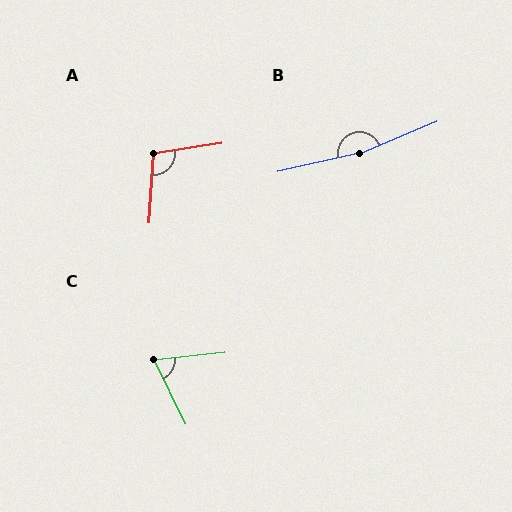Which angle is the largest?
B, at approximately 170 degrees.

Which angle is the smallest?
C, at approximately 70 degrees.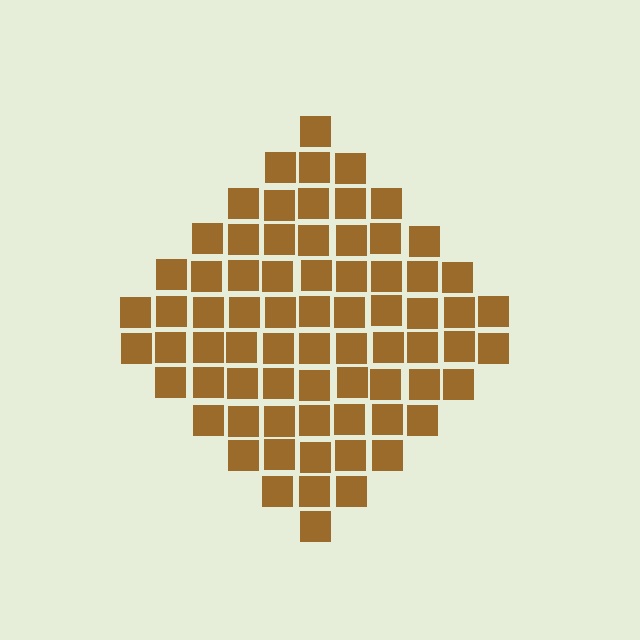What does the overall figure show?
The overall figure shows a diamond.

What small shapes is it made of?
It is made of small squares.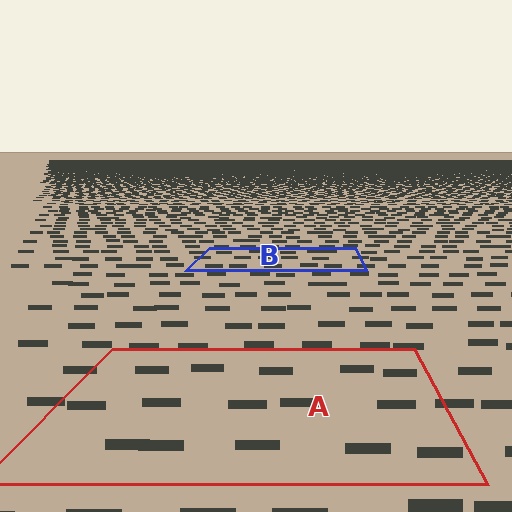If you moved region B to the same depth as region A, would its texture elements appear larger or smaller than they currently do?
They would appear larger. At a closer depth, the same texture elements are projected at a bigger on-screen size.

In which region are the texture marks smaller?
The texture marks are smaller in region B, because it is farther away.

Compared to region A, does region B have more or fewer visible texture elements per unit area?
Region B has more texture elements per unit area — they are packed more densely because it is farther away.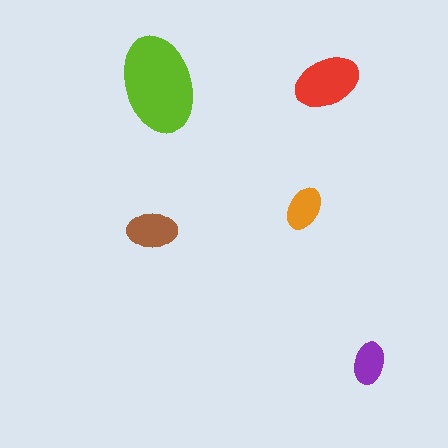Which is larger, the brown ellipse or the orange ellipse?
The brown one.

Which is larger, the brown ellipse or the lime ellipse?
The lime one.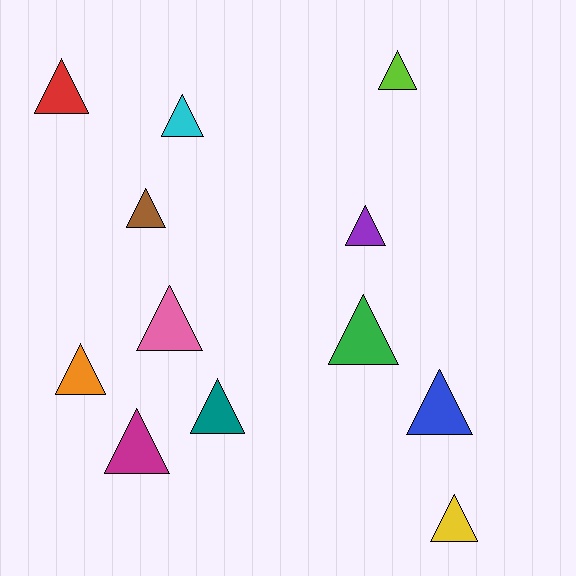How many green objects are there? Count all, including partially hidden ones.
There is 1 green object.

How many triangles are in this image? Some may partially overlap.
There are 12 triangles.